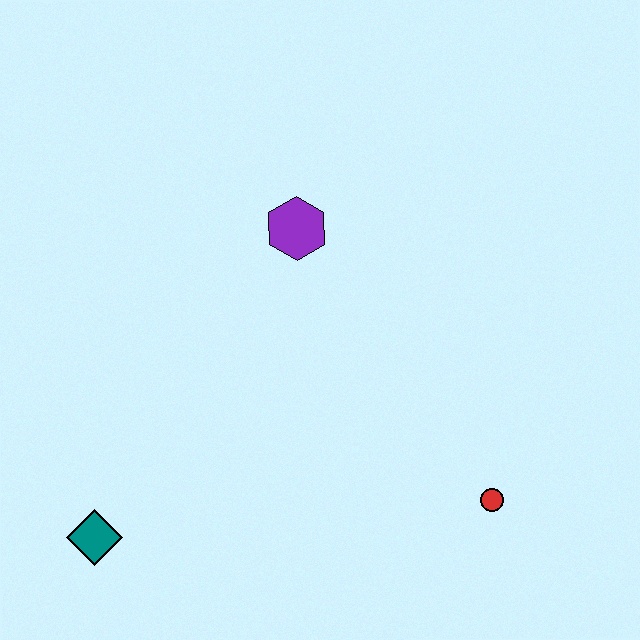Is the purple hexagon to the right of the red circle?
No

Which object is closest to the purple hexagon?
The red circle is closest to the purple hexagon.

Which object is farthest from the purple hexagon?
The teal diamond is farthest from the purple hexagon.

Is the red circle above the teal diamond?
Yes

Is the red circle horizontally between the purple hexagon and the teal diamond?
No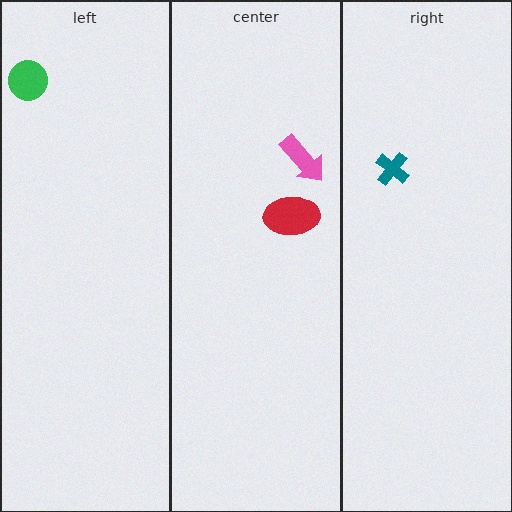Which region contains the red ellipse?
The center region.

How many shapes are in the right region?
1.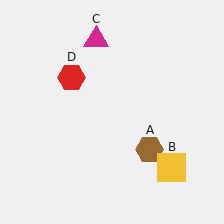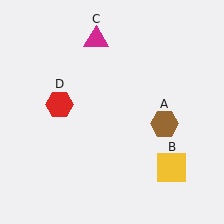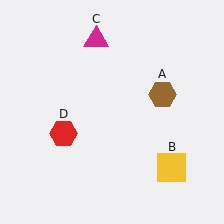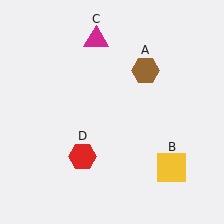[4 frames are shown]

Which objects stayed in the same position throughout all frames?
Yellow square (object B) and magenta triangle (object C) remained stationary.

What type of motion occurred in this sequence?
The brown hexagon (object A), red hexagon (object D) rotated counterclockwise around the center of the scene.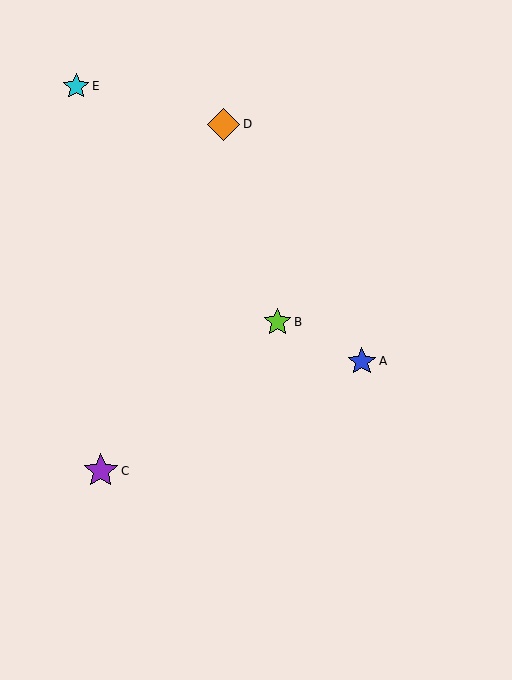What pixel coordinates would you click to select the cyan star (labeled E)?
Click at (76, 86) to select the cyan star E.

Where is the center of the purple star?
The center of the purple star is at (101, 471).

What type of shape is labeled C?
Shape C is a purple star.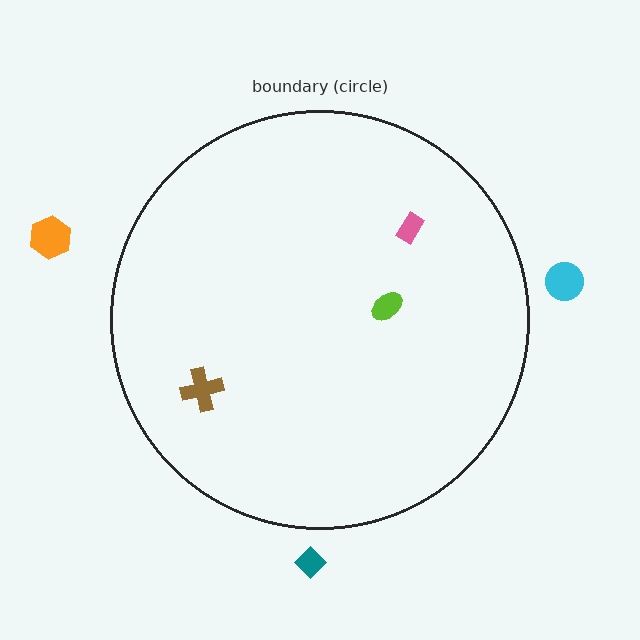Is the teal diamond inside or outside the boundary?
Outside.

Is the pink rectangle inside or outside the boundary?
Inside.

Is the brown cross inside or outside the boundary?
Inside.